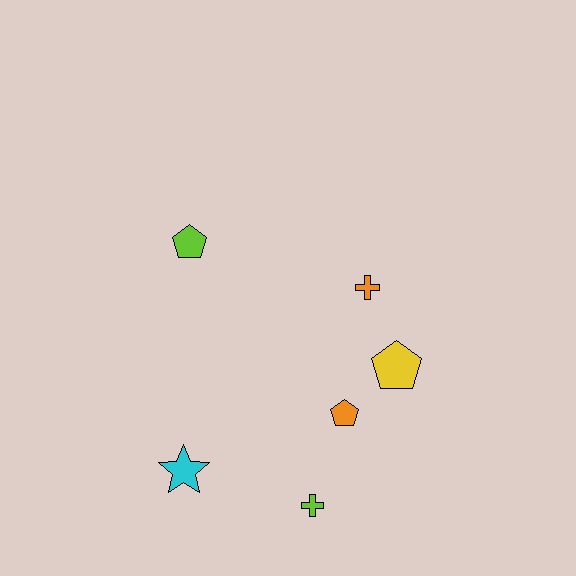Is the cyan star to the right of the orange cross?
No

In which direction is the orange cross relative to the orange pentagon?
The orange cross is above the orange pentagon.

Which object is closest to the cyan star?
The lime cross is closest to the cyan star.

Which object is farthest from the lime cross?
The lime pentagon is farthest from the lime cross.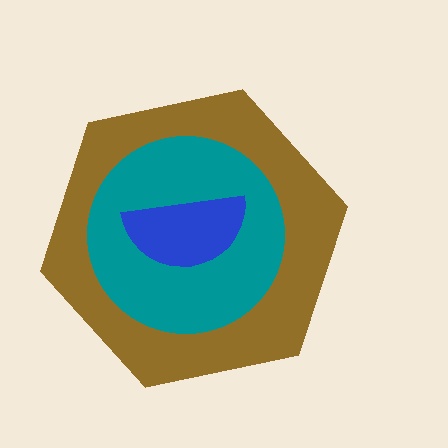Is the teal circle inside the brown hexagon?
Yes.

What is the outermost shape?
The brown hexagon.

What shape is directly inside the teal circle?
The blue semicircle.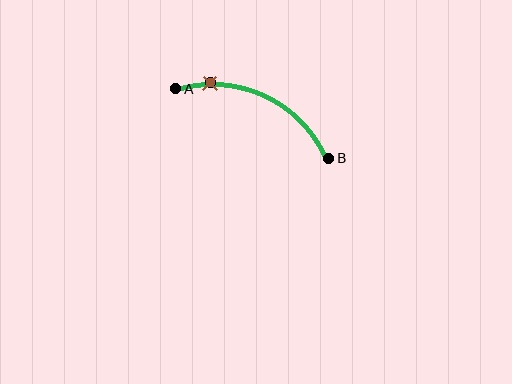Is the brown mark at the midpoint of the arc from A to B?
No. The brown mark lies on the arc but is closer to endpoint A. The arc midpoint would be at the point on the curve equidistant along the arc from both A and B.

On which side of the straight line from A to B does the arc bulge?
The arc bulges above the straight line connecting A and B.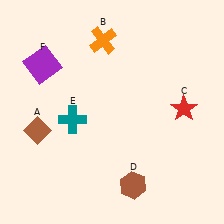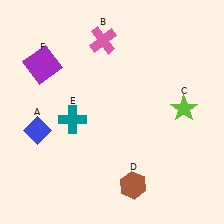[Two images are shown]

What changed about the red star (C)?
In Image 1, C is red. In Image 2, it changed to lime.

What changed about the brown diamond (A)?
In Image 1, A is brown. In Image 2, it changed to blue.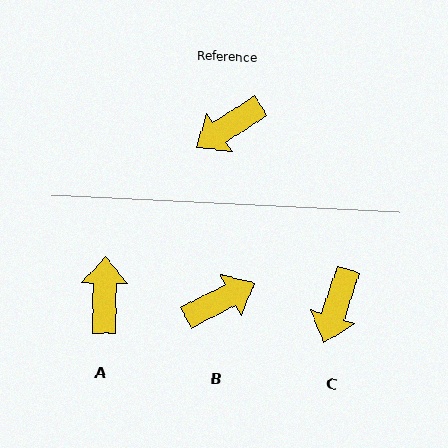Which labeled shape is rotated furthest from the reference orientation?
B, about 174 degrees away.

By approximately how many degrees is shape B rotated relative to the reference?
Approximately 174 degrees counter-clockwise.